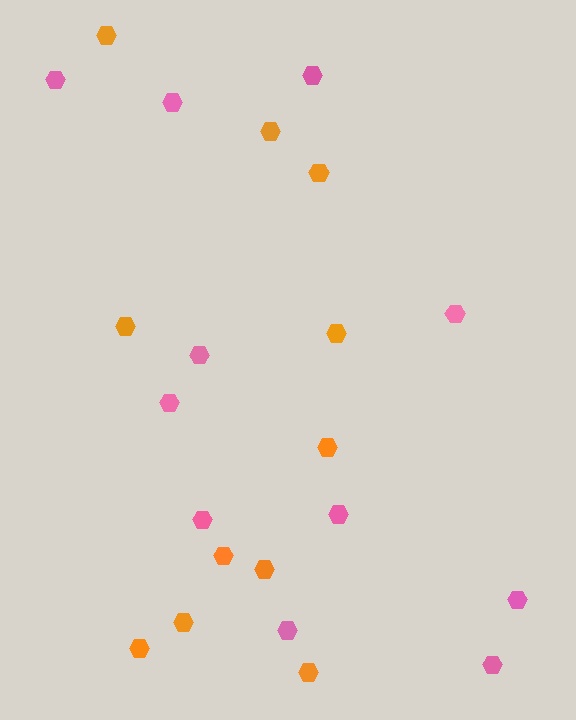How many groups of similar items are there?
There are 2 groups: one group of pink hexagons (11) and one group of orange hexagons (11).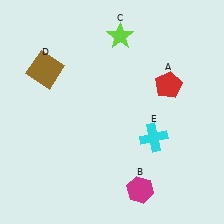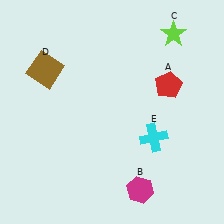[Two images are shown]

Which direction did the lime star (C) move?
The lime star (C) moved right.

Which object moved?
The lime star (C) moved right.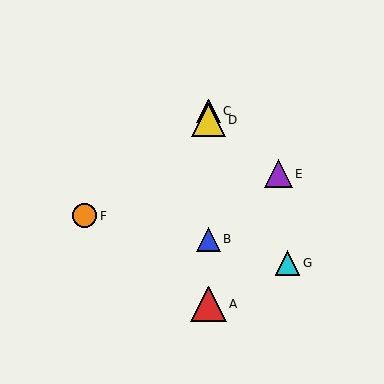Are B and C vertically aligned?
Yes, both are at x≈208.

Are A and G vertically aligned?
No, A is at x≈208 and G is at x≈288.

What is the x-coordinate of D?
Object D is at x≈208.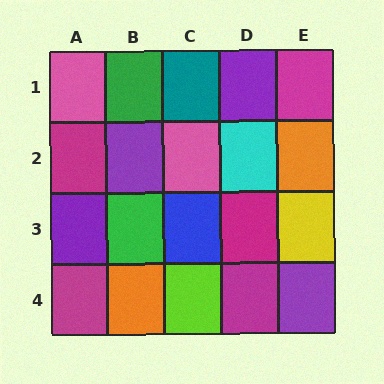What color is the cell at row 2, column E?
Orange.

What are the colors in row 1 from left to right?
Pink, green, teal, purple, magenta.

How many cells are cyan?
1 cell is cyan.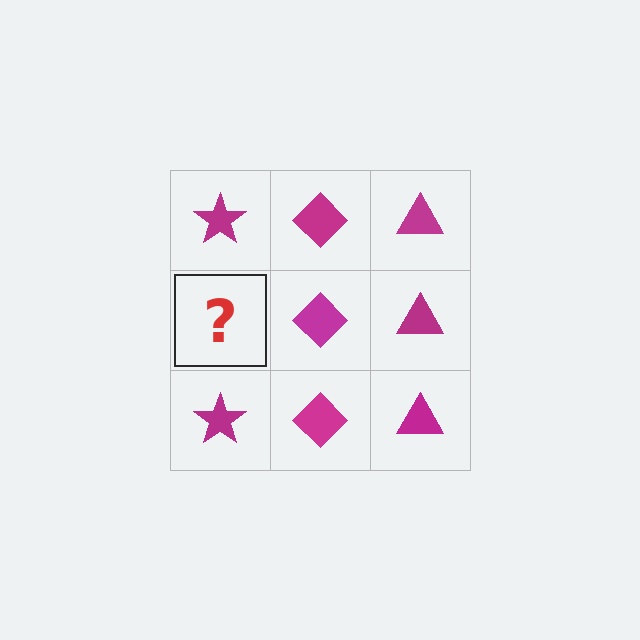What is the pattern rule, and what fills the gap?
The rule is that each column has a consistent shape. The gap should be filled with a magenta star.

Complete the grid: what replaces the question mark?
The question mark should be replaced with a magenta star.